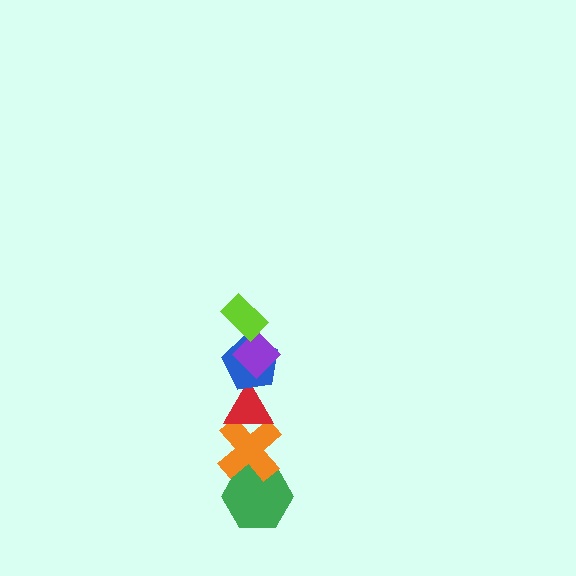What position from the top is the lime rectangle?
The lime rectangle is 1st from the top.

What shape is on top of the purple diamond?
The lime rectangle is on top of the purple diamond.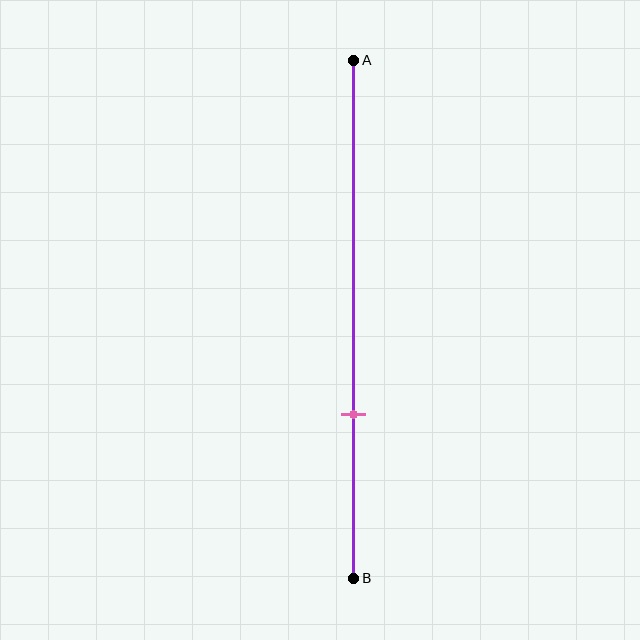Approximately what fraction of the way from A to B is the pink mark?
The pink mark is approximately 70% of the way from A to B.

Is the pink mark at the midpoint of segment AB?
No, the mark is at about 70% from A, not at the 50% midpoint.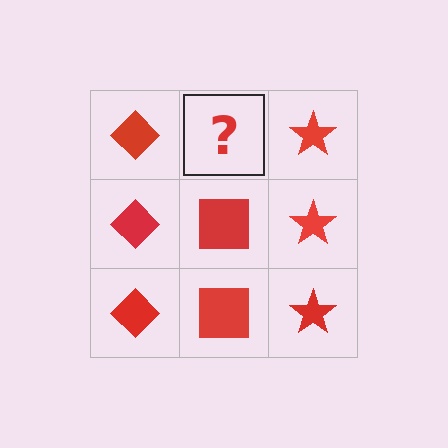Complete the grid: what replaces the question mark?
The question mark should be replaced with a red square.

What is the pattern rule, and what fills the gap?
The rule is that each column has a consistent shape. The gap should be filled with a red square.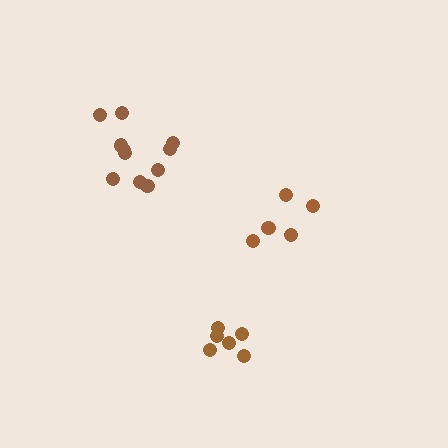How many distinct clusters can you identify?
There are 3 distinct clusters.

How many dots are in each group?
Group 1: 5 dots, Group 2: 6 dots, Group 3: 11 dots (22 total).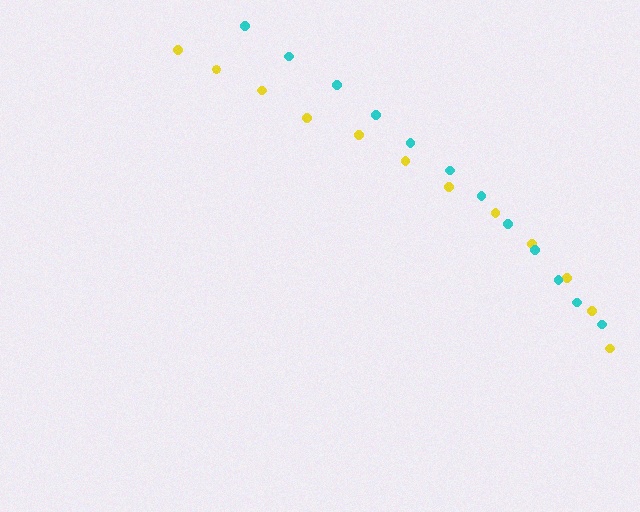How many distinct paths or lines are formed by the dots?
There are 2 distinct paths.